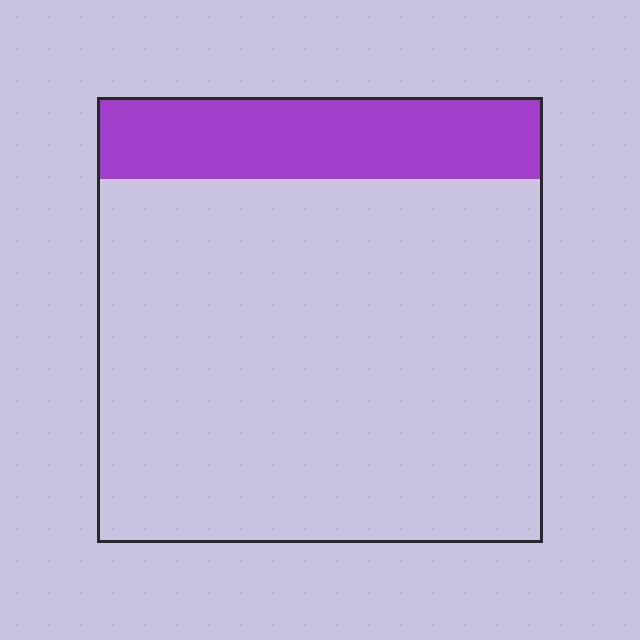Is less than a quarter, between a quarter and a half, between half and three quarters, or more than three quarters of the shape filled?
Less than a quarter.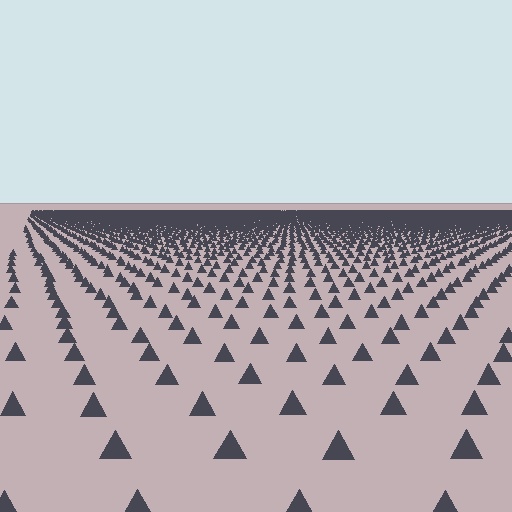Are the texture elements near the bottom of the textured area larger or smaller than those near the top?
Larger. Near the bottom, elements are closer to the viewer and appear at a bigger on-screen size.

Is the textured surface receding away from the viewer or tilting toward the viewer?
The surface is receding away from the viewer. Texture elements get smaller and denser toward the top.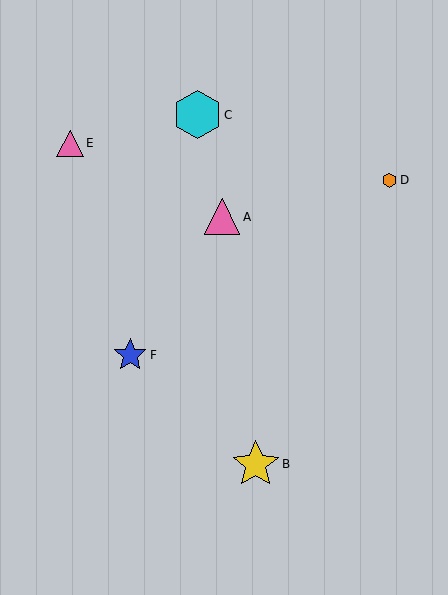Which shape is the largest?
The cyan hexagon (labeled C) is the largest.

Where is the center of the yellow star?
The center of the yellow star is at (256, 464).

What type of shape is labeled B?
Shape B is a yellow star.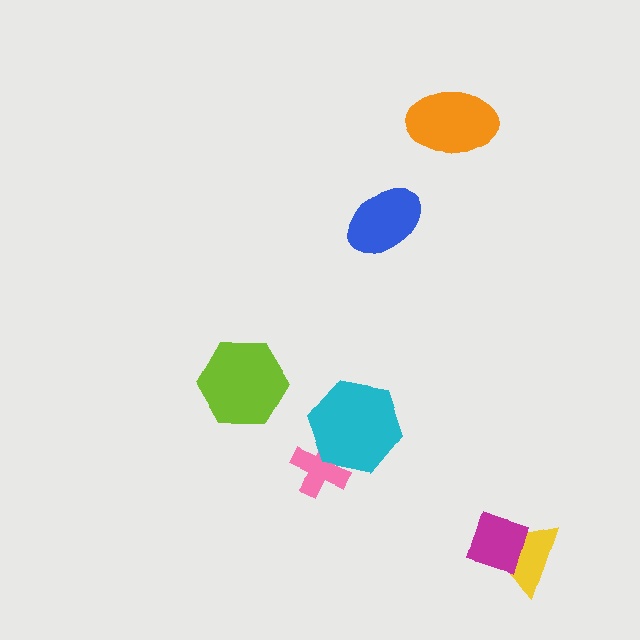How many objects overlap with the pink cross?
1 object overlaps with the pink cross.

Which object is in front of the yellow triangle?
The magenta diamond is in front of the yellow triangle.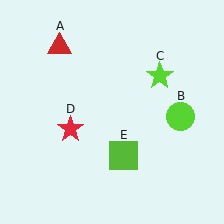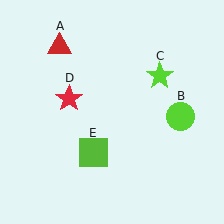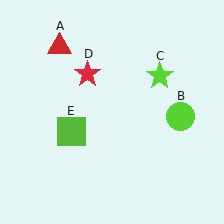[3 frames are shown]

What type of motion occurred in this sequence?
The red star (object D), lime square (object E) rotated clockwise around the center of the scene.